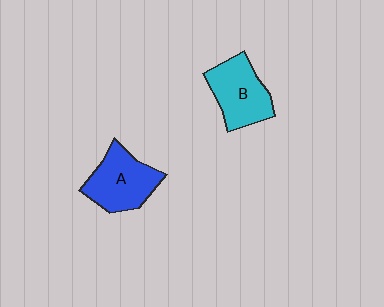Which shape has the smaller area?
Shape B (cyan).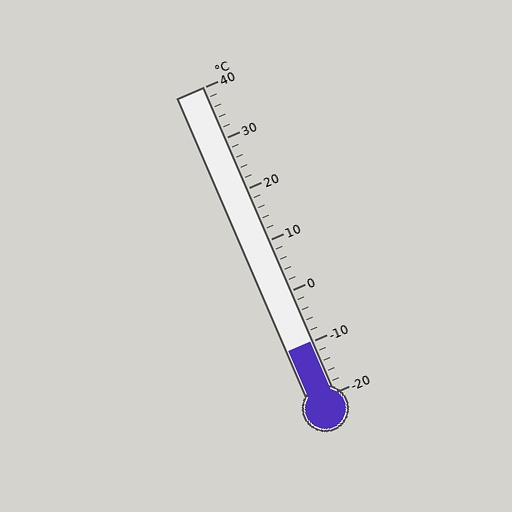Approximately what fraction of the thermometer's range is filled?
The thermometer is filled to approximately 15% of its range.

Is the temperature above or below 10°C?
The temperature is below 10°C.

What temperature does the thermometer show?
The thermometer shows approximately -10°C.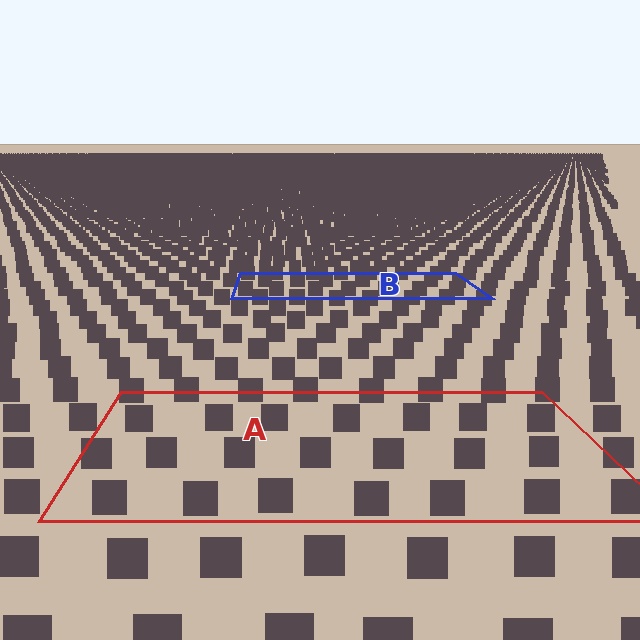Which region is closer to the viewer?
Region A is closer. The texture elements there are larger and more spread out.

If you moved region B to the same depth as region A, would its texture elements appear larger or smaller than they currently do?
They would appear larger. At a closer depth, the same texture elements are projected at a bigger on-screen size.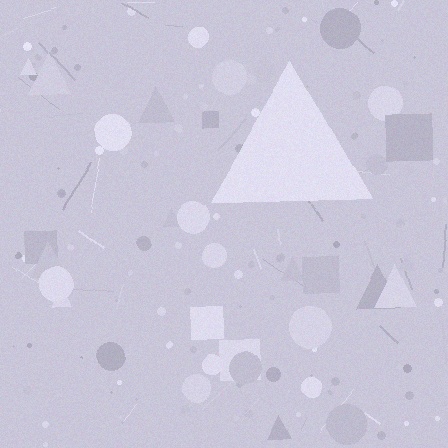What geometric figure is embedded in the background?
A triangle is embedded in the background.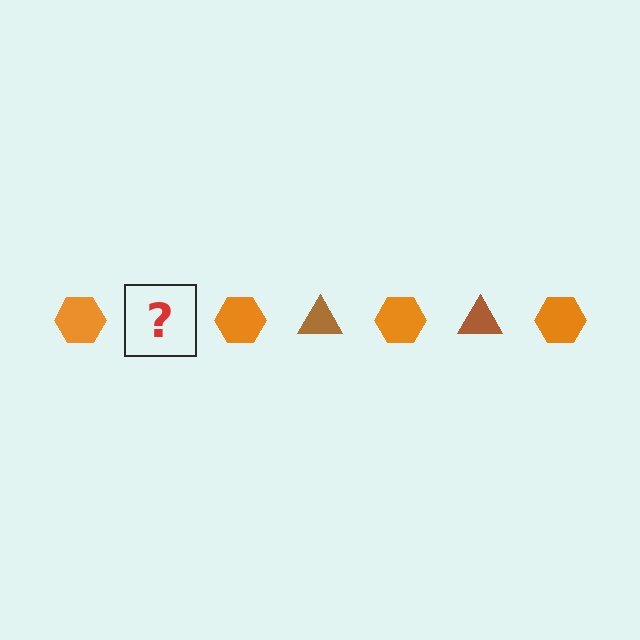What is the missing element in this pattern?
The missing element is a brown triangle.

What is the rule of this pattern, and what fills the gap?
The rule is that the pattern alternates between orange hexagon and brown triangle. The gap should be filled with a brown triangle.